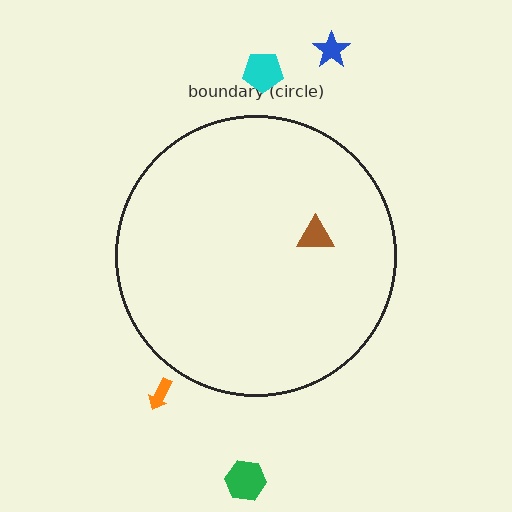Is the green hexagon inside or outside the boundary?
Outside.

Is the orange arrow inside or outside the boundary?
Outside.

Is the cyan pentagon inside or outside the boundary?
Outside.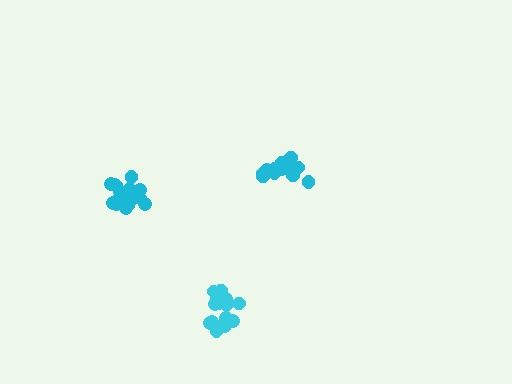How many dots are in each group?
Group 1: 14 dots, Group 2: 20 dots, Group 3: 16 dots (50 total).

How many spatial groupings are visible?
There are 3 spatial groupings.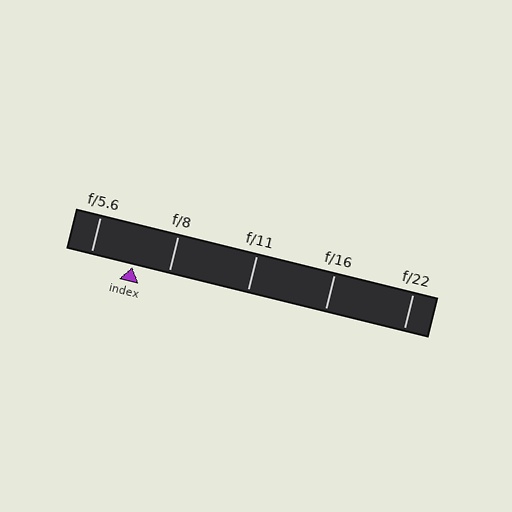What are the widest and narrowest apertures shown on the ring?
The widest aperture shown is f/5.6 and the narrowest is f/22.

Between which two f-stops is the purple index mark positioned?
The index mark is between f/5.6 and f/8.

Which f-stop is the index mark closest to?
The index mark is closest to f/8.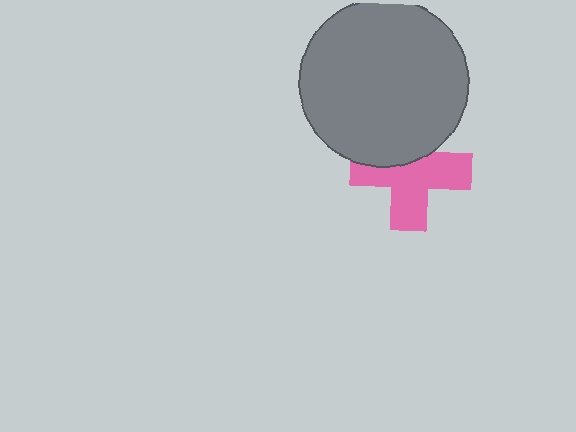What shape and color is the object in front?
The object in front is a gray circle.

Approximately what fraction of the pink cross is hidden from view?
Roughly 36% of the pink cross is hidden behind the gray circle.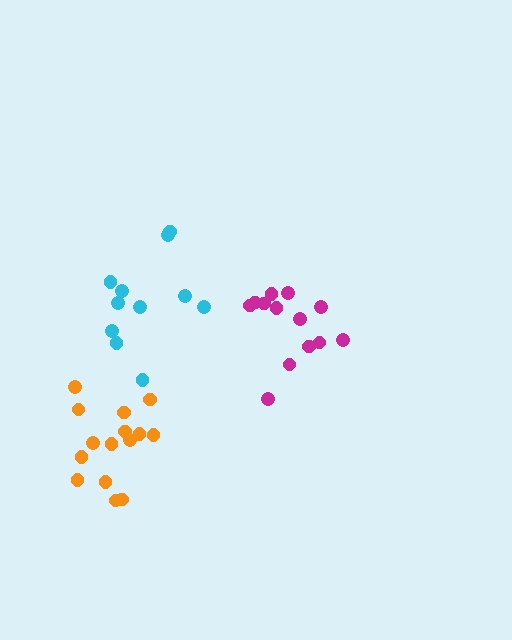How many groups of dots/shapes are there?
There are 3 groups.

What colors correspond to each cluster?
The clusters are colored: magenta, orange, cyan.